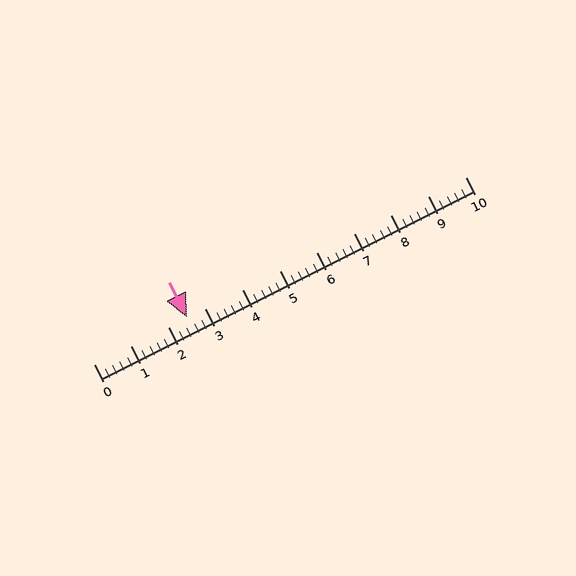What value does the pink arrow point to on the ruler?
The pink arrow points to approximately 2.5.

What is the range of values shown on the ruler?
The ruler shows values from 0 to 10.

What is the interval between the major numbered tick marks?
The major tick marks are spaced 1 units apart.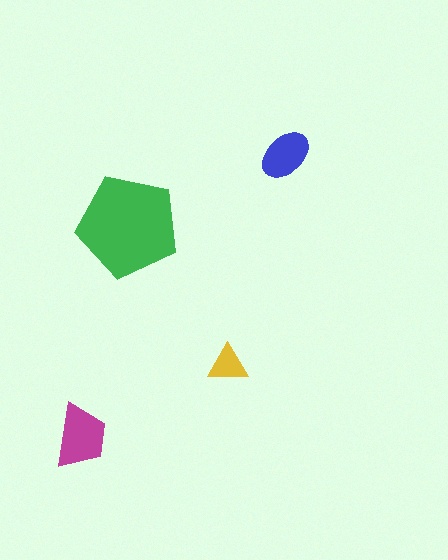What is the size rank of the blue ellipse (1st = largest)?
3rd.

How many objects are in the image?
There are 4 objects in the image.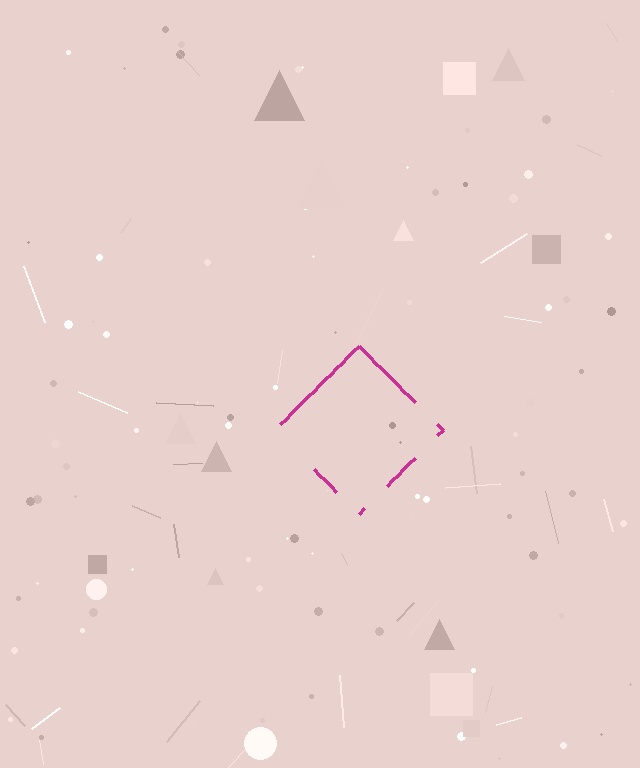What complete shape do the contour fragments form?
The contour fragments form a diamond.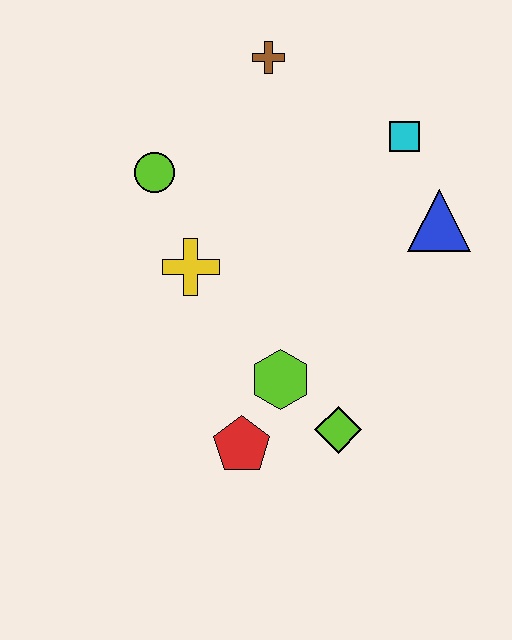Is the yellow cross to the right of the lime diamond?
No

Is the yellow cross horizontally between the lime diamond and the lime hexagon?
No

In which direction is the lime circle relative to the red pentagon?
The lime circle is above the red pentagon.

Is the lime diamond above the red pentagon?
Yes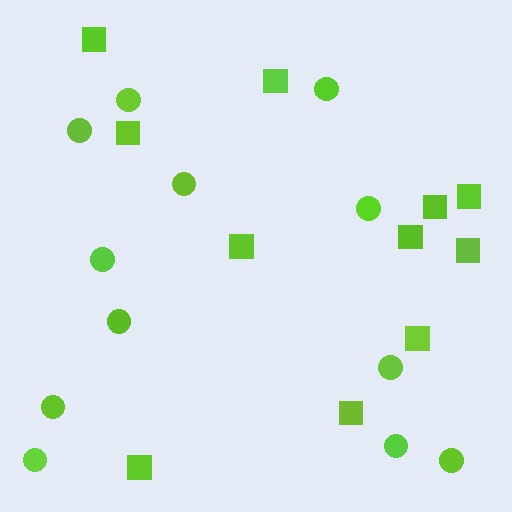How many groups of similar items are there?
There are 2 groups: one group of circles (12) and one group of squares (11).